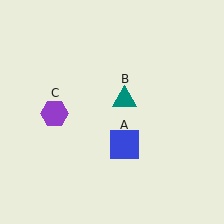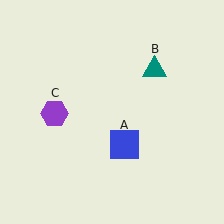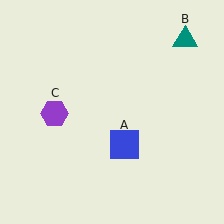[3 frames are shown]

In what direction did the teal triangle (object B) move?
The teal triangle (object B) moved up and to the right.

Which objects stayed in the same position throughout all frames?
Blue square (object A) and purple hexagon (object C) remained stationary.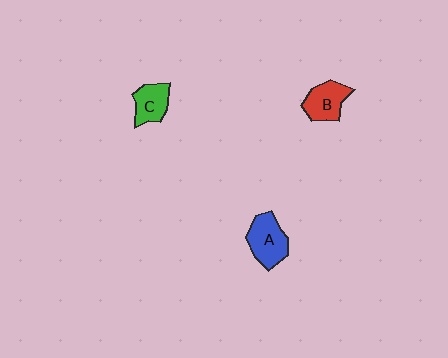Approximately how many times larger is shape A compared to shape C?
Approximately 1.3 times.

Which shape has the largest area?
Shape A (blue).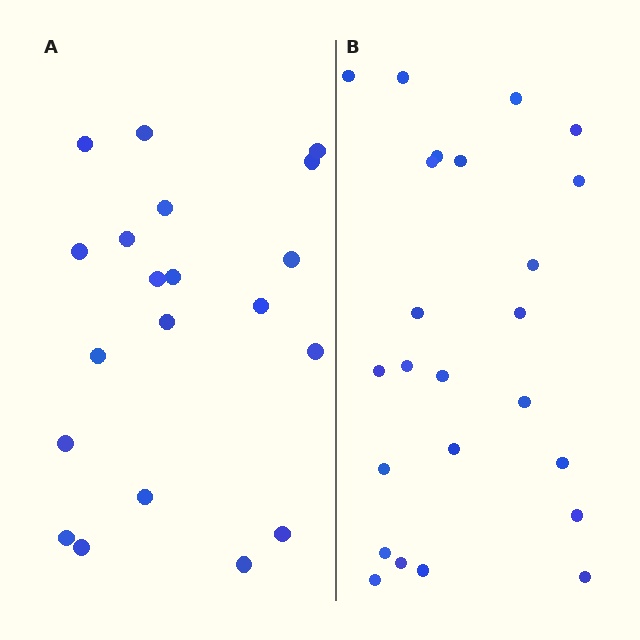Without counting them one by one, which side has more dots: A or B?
Region B (the right region) has more dots.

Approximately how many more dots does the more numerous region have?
Region B has about 4 more dots than region A.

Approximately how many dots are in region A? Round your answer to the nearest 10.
About 20 dots.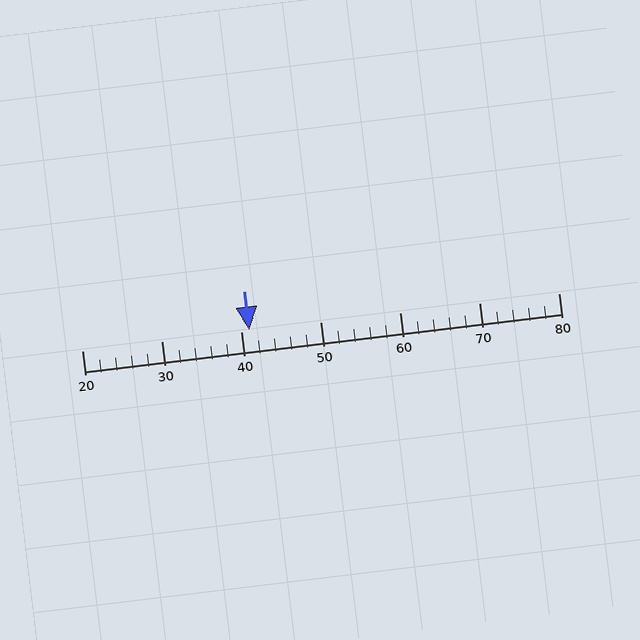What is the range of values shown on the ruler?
The ruler shows values from 20 to 80.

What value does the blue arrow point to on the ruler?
The blue arrow points to approximately 41.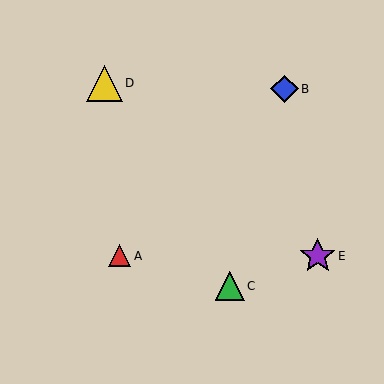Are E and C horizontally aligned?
No, E is at y≈256 and C is at y≈286.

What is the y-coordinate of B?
Object B is at y≈89.